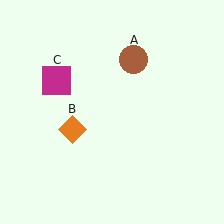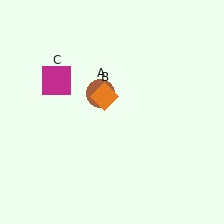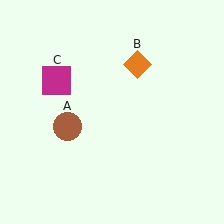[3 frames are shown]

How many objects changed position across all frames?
2 objects changed position: brown circle (object A), orange diamond (object B).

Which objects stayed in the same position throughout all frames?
Magenta square (object C) remained stationary.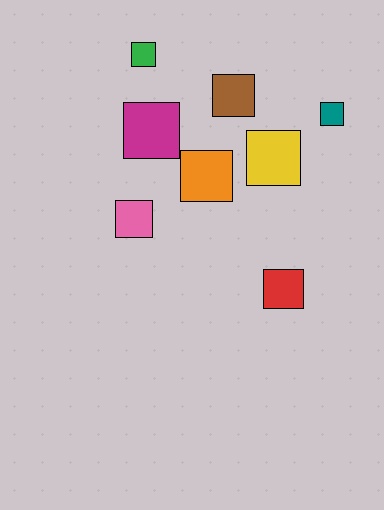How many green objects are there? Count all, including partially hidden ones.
There is 1 green object.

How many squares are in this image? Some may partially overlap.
There are 8 squares.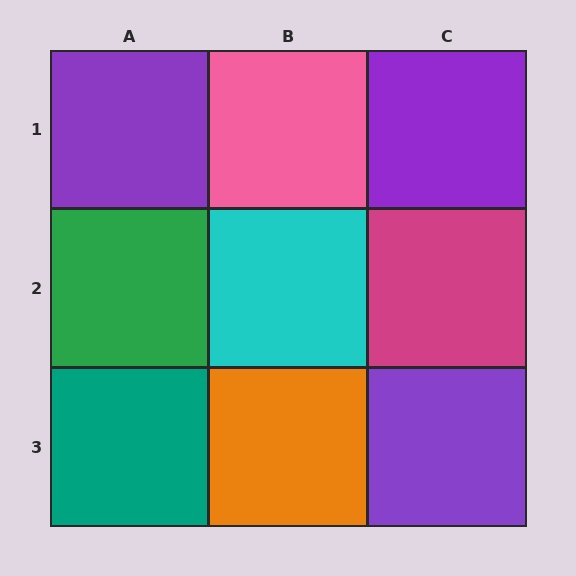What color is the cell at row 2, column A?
Green.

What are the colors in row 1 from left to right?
Purple, pink, purple.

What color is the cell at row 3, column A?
Teal.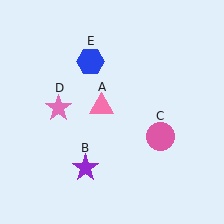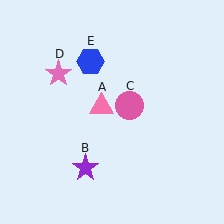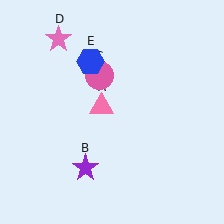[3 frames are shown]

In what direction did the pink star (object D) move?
The pink star (object D) moved up.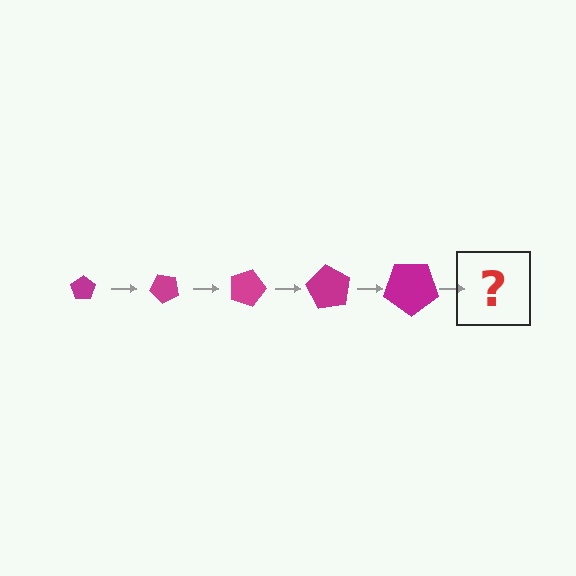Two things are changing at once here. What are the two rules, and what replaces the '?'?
The two rules are that the pentagon grows larger each step and it rotates 45 degrees each step. The '?' should be a pentagon, larger than the previous one and rotated 225 degrees from the start.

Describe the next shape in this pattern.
It should be a pentagon, larger than the previous one and rotated 225 degrees from the start.